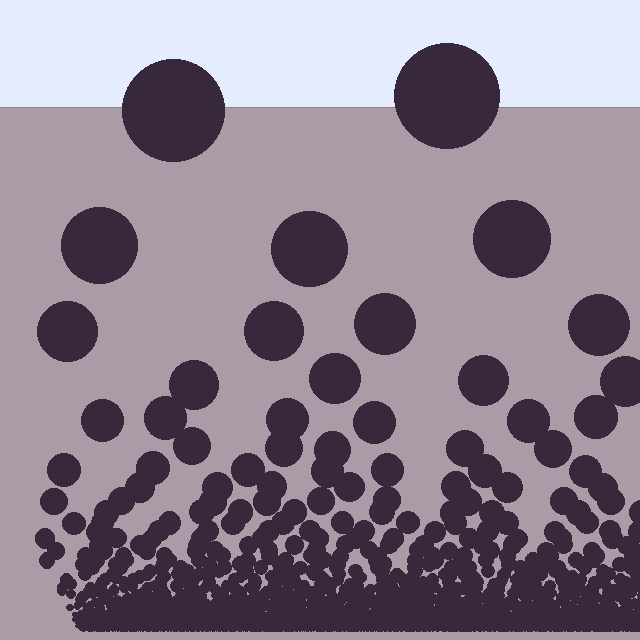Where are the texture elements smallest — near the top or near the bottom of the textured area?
Near the bottom.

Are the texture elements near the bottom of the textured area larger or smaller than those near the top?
Smaller. The gradient is inverted — elements near the bottom are smaller and denser.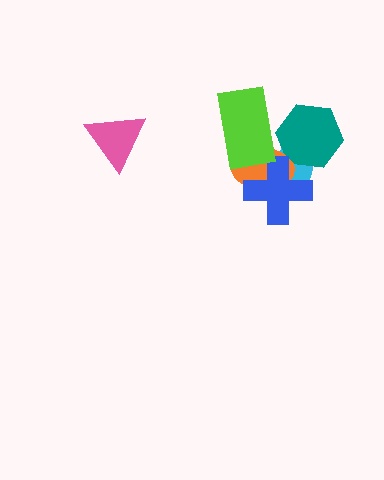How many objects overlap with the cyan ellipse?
3 objects overlap with the cyan ellipse.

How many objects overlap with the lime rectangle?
2 objects overlap with the lime rectangle.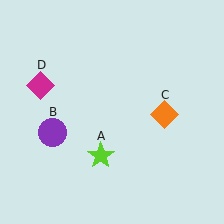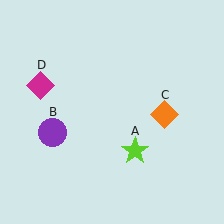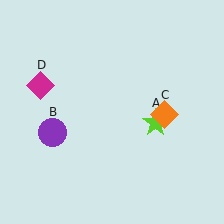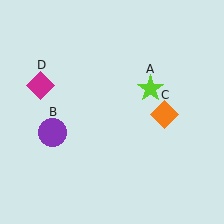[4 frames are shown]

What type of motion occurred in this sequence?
The lime star (object A) rotated counterclockwise around the center of the scene.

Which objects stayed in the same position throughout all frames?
Purple circle (object B) and orange diamond (object C) and magenta diamond (object D) remained stationary.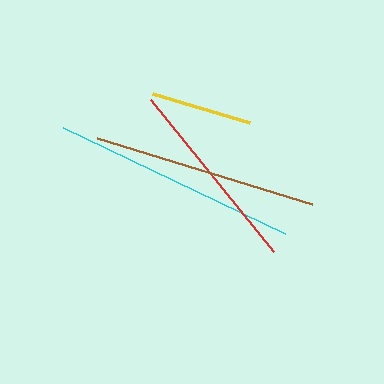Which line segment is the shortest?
The yellow line is the shortest at approximately 101 pixels.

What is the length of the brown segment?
The brown segment is approximately 225 pixels long.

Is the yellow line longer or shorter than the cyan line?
The cyan line is longer than the yellow line.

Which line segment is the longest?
The cyan line is the longest at approximately 246 pixels.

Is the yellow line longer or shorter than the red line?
The red line is longer than the yellow line.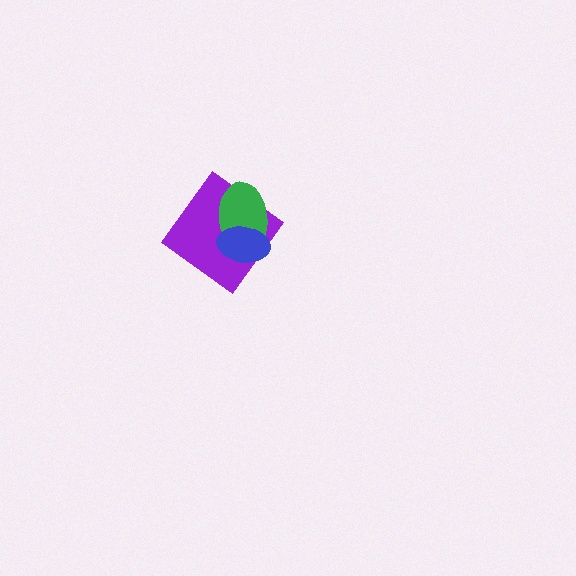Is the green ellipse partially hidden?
Yes, it is partially covered by another shape.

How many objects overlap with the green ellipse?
2 objects overlap with the green ellipse.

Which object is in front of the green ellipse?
The blue ellipse is in front of the green ellipse.